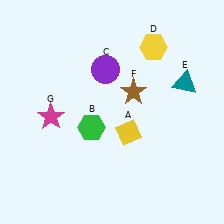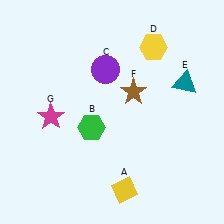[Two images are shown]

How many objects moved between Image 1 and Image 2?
1 object moved between the two images.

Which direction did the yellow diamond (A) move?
The yellow diamond (A) moved down.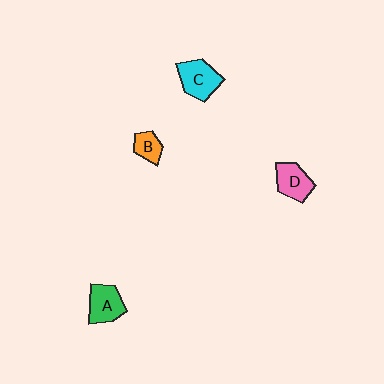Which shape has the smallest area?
Shape B (orange).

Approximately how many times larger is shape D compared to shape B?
Approximately 1.6 times.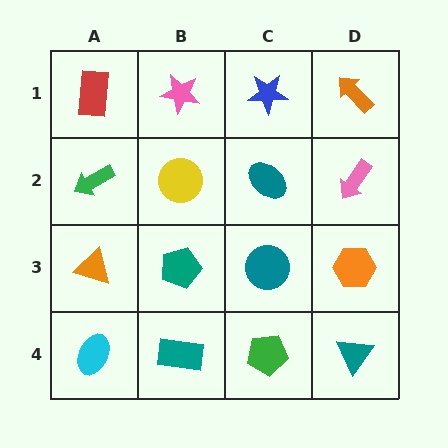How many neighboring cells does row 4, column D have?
2.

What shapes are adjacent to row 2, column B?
A pink star (row 1, column B), a teal pentagon (row 3, column B), a green arrow (row 2, column A), a teal ellipse (row 2, column C).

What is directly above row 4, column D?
An orange hexagon.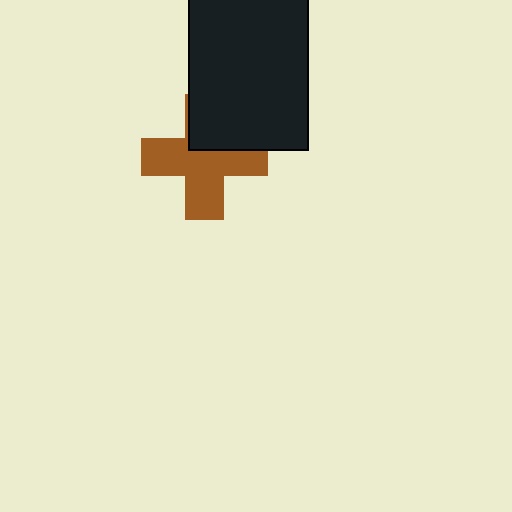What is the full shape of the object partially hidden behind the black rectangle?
The partially hidden object is a brown cross.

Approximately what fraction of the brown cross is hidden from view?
Roughly 33% of the brown cross is hidden behind the black rectangle.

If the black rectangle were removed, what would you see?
You would see the complete brown cross.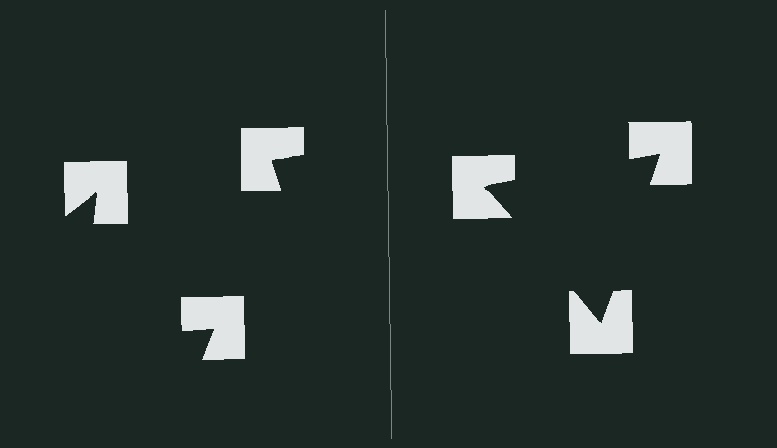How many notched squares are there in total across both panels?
6 — 3 on each side.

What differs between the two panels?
The notched squares are positioned identically on both sides; only the wedge orientations differ. On the right they align to a triangle; on the left they are misaligned.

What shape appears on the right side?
An illusory triangle.